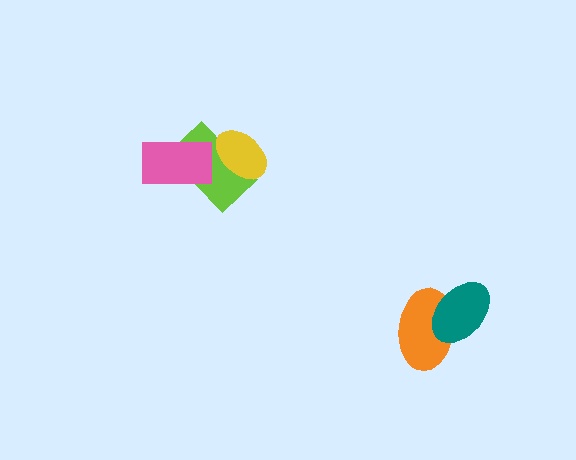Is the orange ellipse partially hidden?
Yes, it is partially covered by another shape.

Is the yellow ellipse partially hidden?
No, no other shape covers it.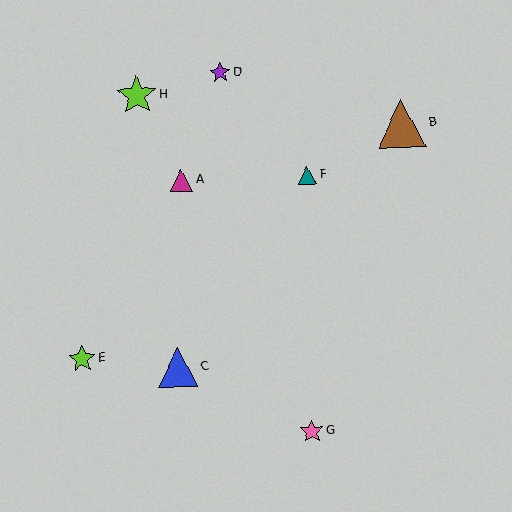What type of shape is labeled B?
Shape B is a brown triangle.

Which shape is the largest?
The brown triangle (labeled B) is the largest.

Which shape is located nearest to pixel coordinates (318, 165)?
The teal triangle (labeled F) at (307, 175) is nearest to that location.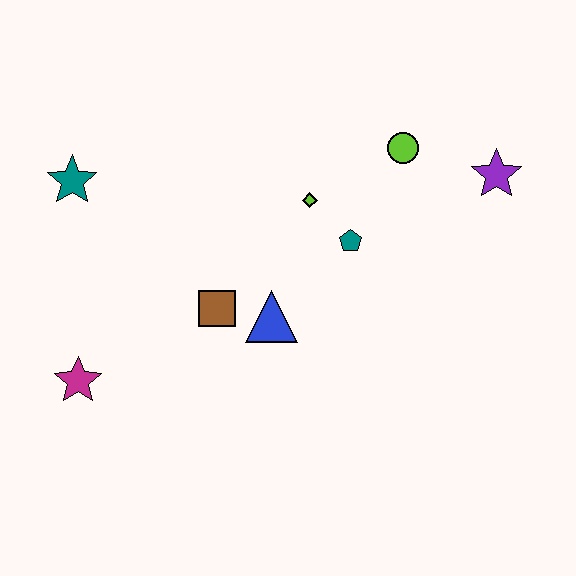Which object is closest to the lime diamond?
The teal pentagon is closest to the lime diamond.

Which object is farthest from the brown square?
The purple star is farthest from the brown square.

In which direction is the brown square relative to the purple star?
The brown square is to the left of the purple star.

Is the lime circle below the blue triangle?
No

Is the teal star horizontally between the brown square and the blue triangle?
No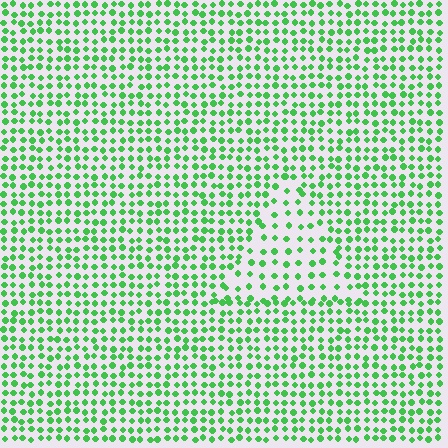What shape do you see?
I see a triangle.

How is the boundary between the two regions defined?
The boundary is defined by a change in element density (approximately 1.8x ratio). All elements are the same color, size, and shape.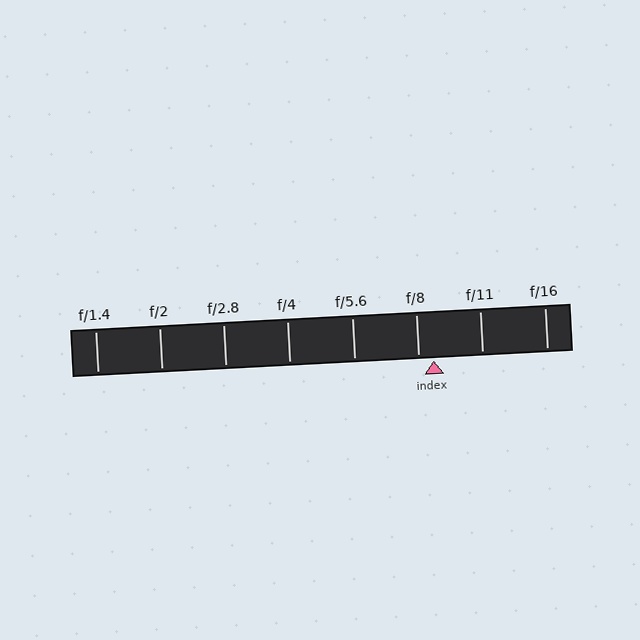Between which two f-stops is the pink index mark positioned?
The index mark is between f/8 and f/11.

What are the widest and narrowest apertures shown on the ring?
The widest aperture shown is f/1.4 and the narrowest is f/16.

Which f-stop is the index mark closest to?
The index mark is closest to f/8.